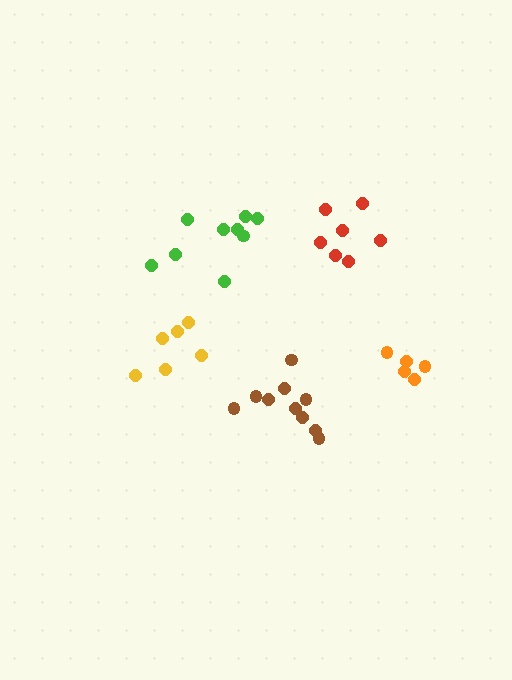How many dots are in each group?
Group 1: 6 dots, Group 2: 5 dots, Group 3: 7 dots, Group 4: 10 dots, Group 5: 9 dots (37 total).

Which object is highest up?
The green cluster is topmost.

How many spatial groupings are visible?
There are 5 spatial groupings.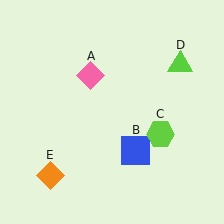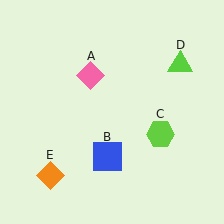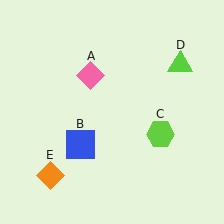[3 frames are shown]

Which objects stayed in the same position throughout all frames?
Pink diamond (object A) and lime hexagon (object C) and lime triangle (object D) and orange diamond (object E) remained stationary.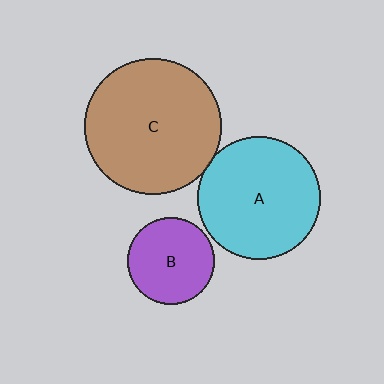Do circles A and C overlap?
Yes.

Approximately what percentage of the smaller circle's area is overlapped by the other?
Approximately 5%.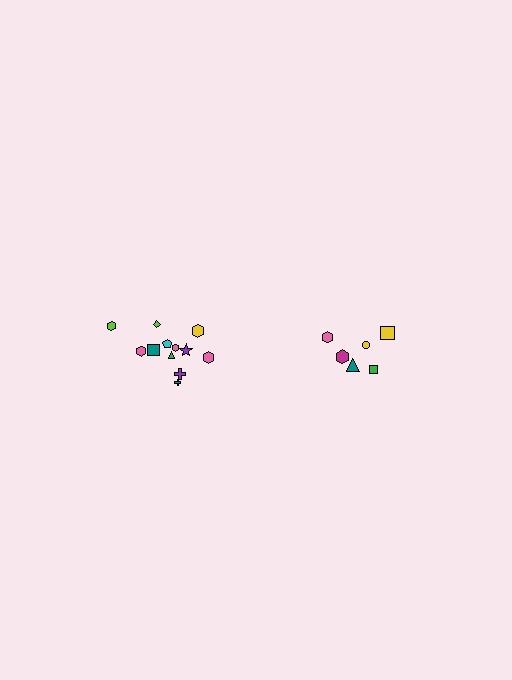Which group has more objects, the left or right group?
The left group.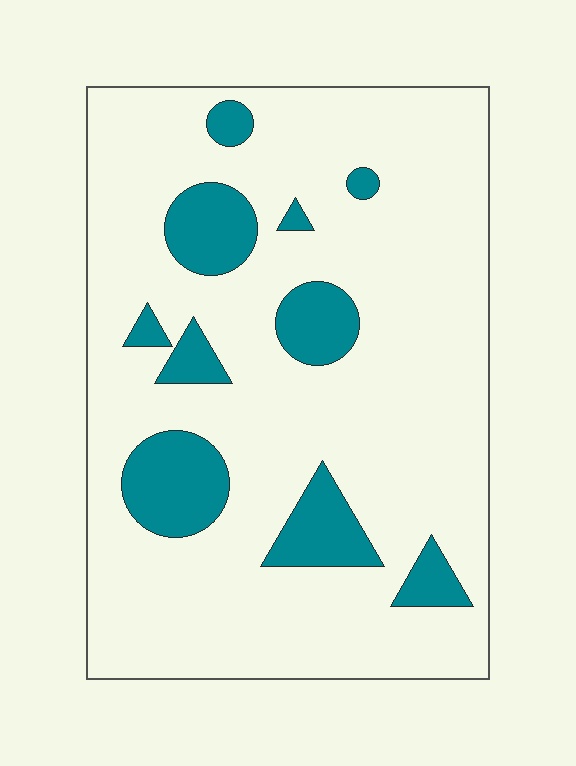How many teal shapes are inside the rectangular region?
10.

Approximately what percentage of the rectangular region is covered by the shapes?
Approximately 15%.